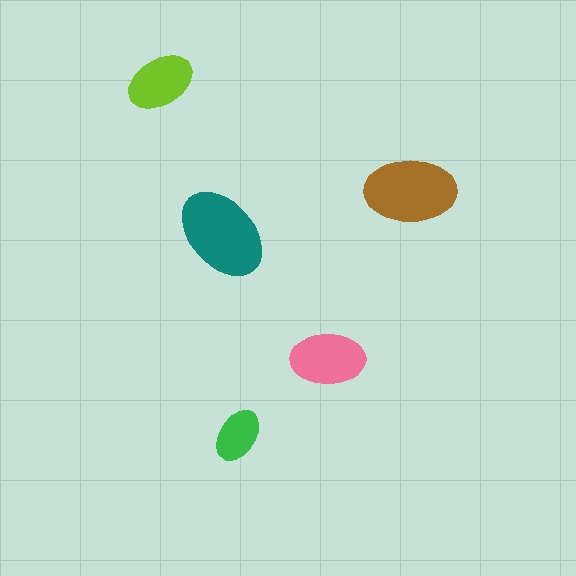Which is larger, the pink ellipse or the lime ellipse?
The pink one.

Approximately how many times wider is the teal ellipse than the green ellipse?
About 2 times wider.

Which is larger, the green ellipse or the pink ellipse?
The pink one.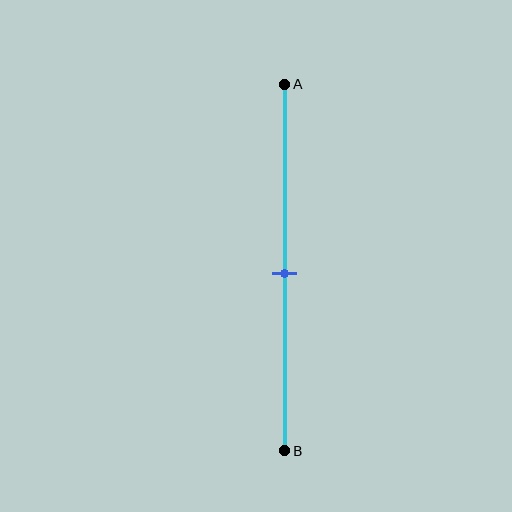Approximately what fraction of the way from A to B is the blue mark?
The blue mark is approximately 50% of the way from A to B.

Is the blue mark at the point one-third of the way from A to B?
No, the mark is at about 50% from A, not at the 33% one-third point.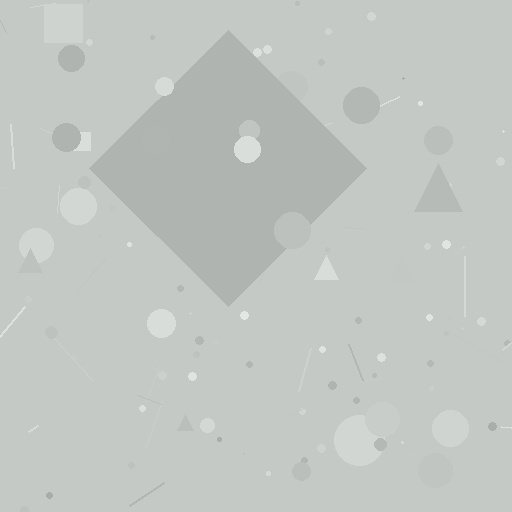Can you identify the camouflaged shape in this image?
The camouflaged shape is a diamond.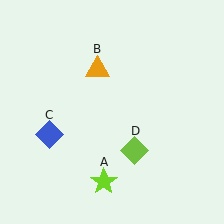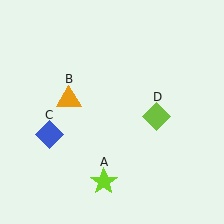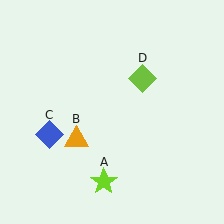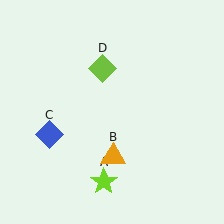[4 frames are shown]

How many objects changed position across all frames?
2 objects changed position: orange triangle (object B), lime diamond (object D).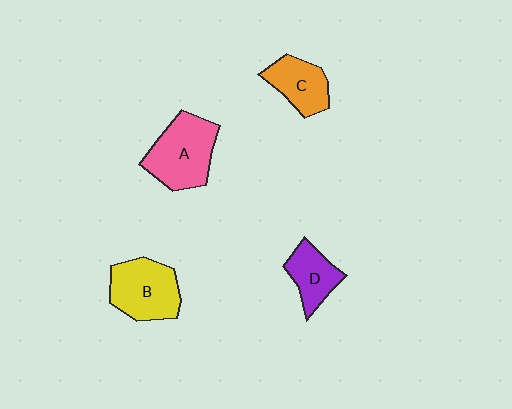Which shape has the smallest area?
Shape D (purple).